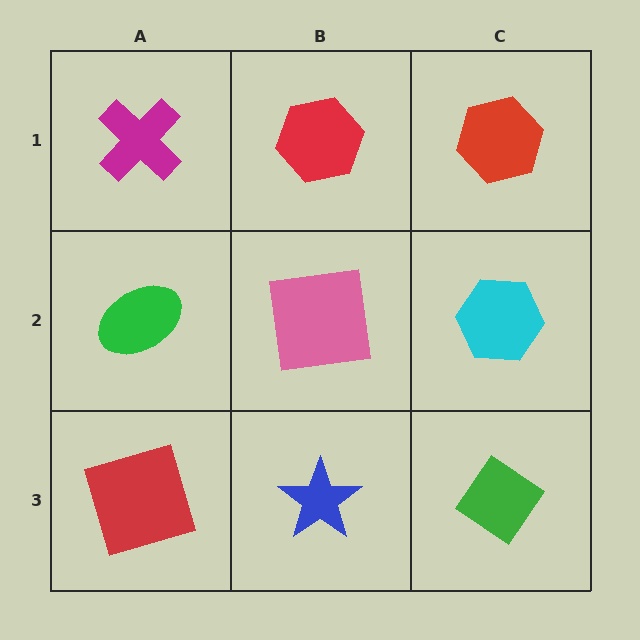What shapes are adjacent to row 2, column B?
A red hexagon (row 1, column B), a blue star (row 3, column B), a green ellipse (row 2, column A), a cyan hexagon (row 2, column C).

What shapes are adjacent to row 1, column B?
A pink square (row 2, column B), a magenta cross (row 1, column A), a red hexagon (row 1, column C).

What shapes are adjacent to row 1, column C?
A cyan hexagon (row 2, column C), a red hexagon (row 1, column B).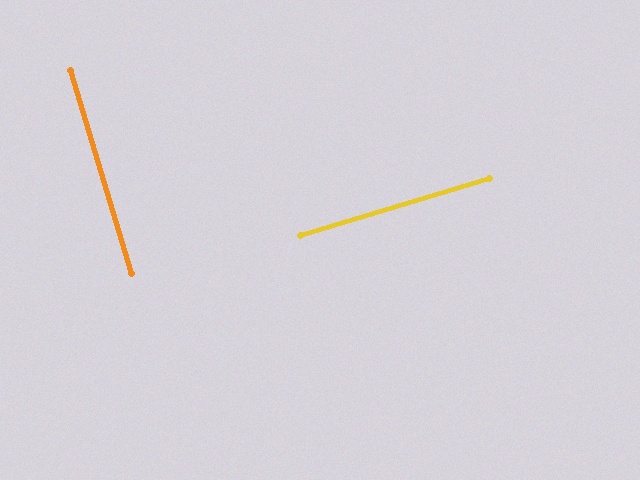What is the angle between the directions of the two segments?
Approximately 90 degrees.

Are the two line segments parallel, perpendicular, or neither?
Perpendicular — they meet at approximately 90°.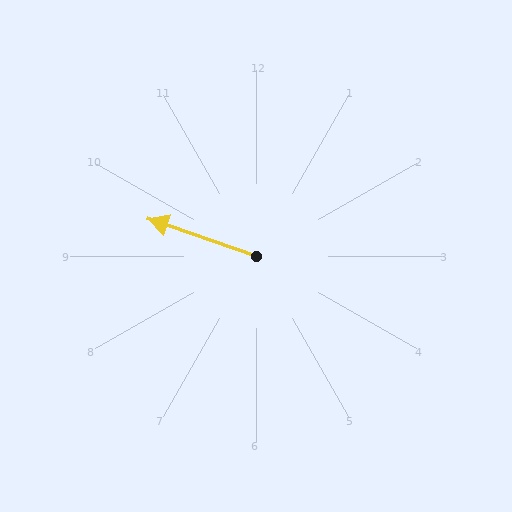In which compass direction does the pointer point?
West.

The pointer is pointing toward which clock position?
Roughly 10 o'clock.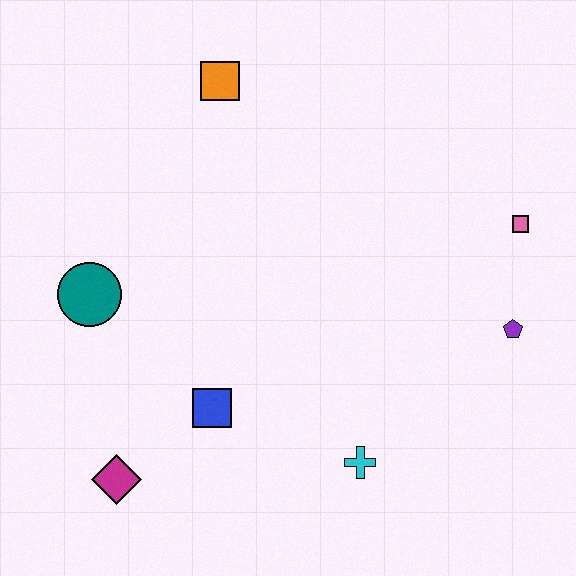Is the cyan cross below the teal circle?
Yes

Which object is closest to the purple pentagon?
The pink square is closest to the purple pentagon.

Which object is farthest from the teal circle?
The pink square is farthest from the teal circle.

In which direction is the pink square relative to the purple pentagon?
The pink square is above the purple pentagon.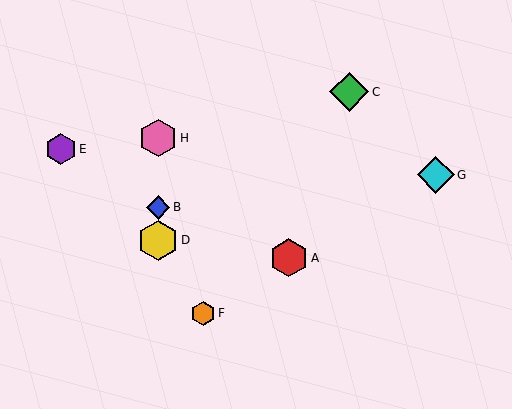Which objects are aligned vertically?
Objects B, D, H are aligned vertically.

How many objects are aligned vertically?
3 objects (B, D, H) are aligned vertically.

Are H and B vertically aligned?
Yes, both are at x≈158.